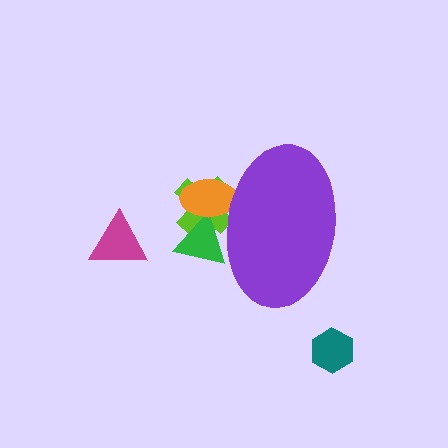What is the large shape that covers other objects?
A purple ellipse.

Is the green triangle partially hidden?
Yes, the green triangle is partially hidden behind the purple ellipse.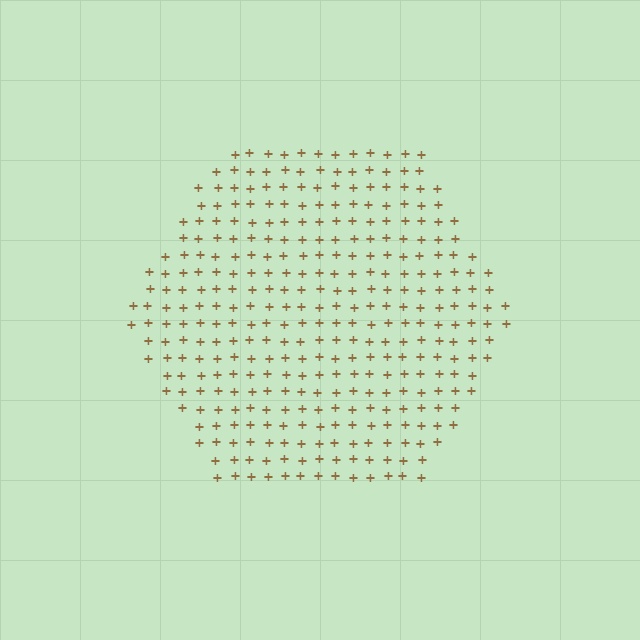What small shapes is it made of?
It is made of small plus signs.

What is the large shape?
The large shape is a hexagon.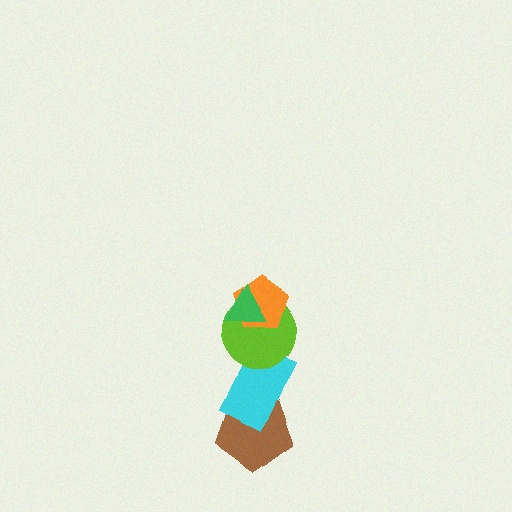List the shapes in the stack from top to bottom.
From top to bottom: the green triangle, the orange pentagon, the lime circle, the cyan rectangle, the brown pentagon.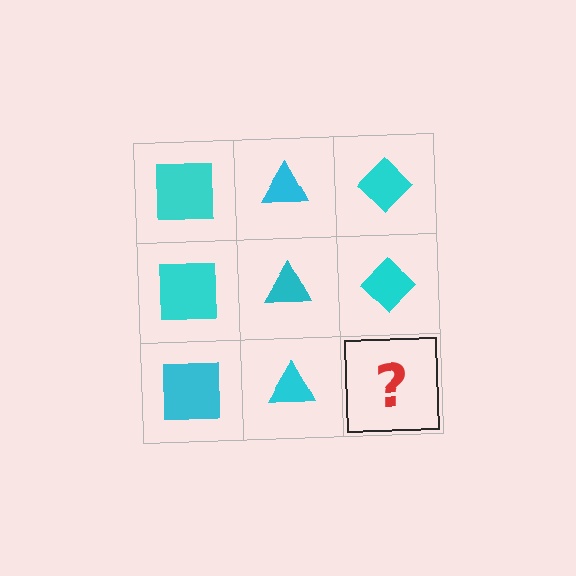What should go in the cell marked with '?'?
The missing cell should contain a cyan diamond.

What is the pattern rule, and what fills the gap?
The rule is that each column has a consistent shape. The gap should be filled with a cyan diamond.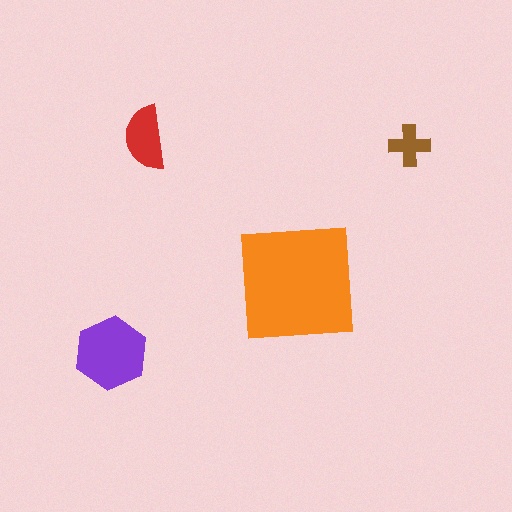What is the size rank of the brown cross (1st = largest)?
4th.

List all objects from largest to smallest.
The orange square, the purple hexagon, the red semicircle, the brown cross.